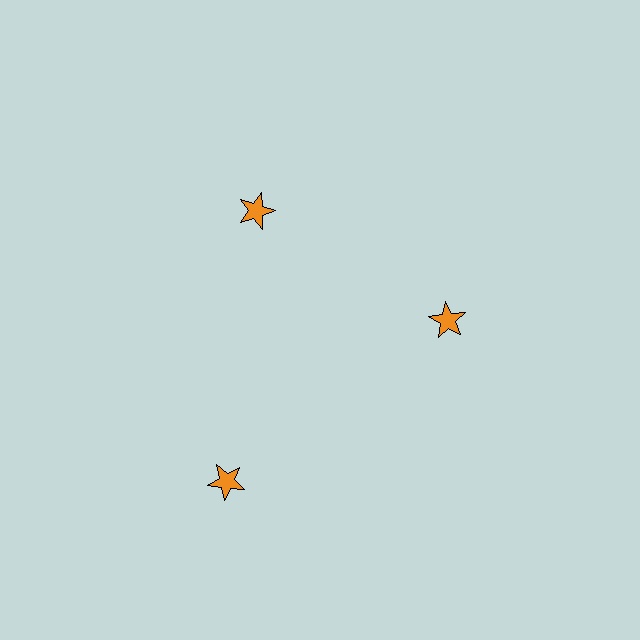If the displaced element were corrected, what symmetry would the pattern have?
It would have 3-fold rotational symmetry — the pattern would map onto itself every 120 degrees.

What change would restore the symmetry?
The symmetry would be restored by moving it inward, back onto the ring so that all 3 stars sit at equal angles and equal distance from the center.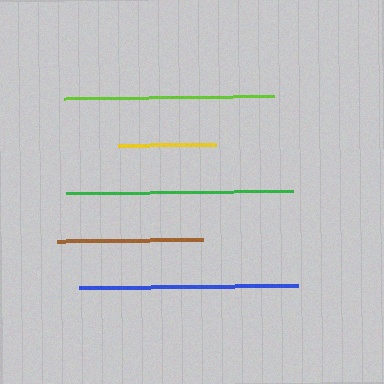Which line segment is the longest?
The green line is the longest at approximately 227 pixels.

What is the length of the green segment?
The green segment is approximately 227 pixels long.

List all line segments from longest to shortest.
From longest to shortest: green, blue, lime, brown, yellow.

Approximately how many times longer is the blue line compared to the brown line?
The blue line is approximately 1.5 times the length of the brown line.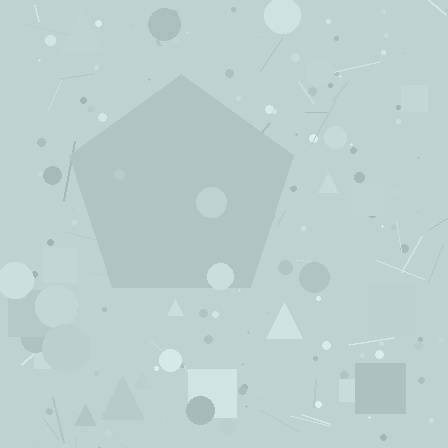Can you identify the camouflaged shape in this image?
The camouflaged shape is a pentagon.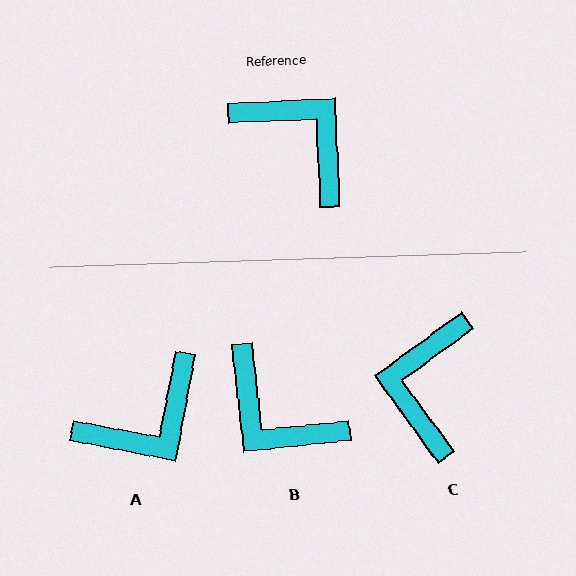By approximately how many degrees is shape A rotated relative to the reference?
Approximately 103 degrees clockwise.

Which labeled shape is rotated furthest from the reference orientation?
B, about 176 degrees away.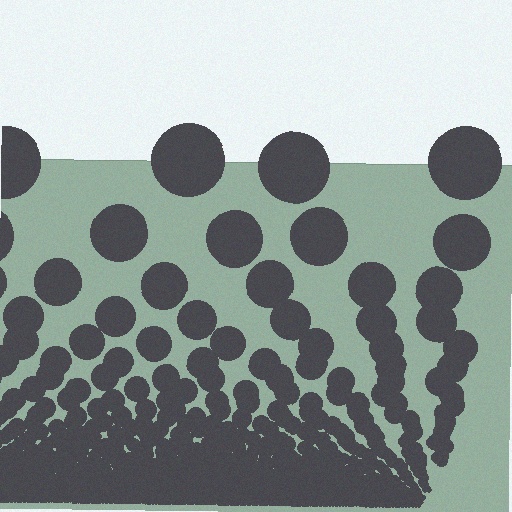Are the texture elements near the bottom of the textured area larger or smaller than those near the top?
Smaller. The gradient is inverted — elements near the bottom are smaller and denser.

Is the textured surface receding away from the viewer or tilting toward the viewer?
The surface appears to tilt toward the viewer. Texture elements get larger and sparser toward the top.